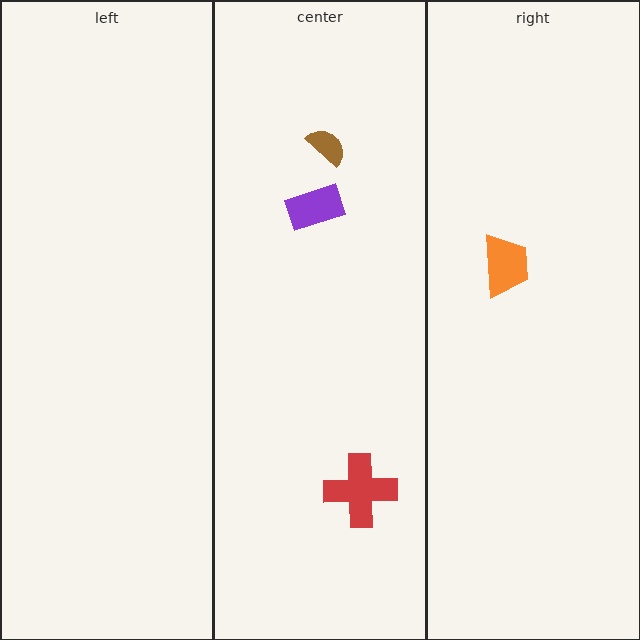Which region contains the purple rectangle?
The center region.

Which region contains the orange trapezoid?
The right region.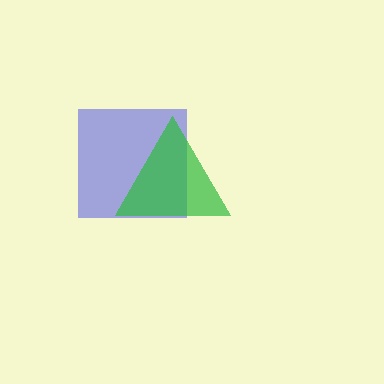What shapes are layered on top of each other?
The layered shapes are: a blue square, a green triangle.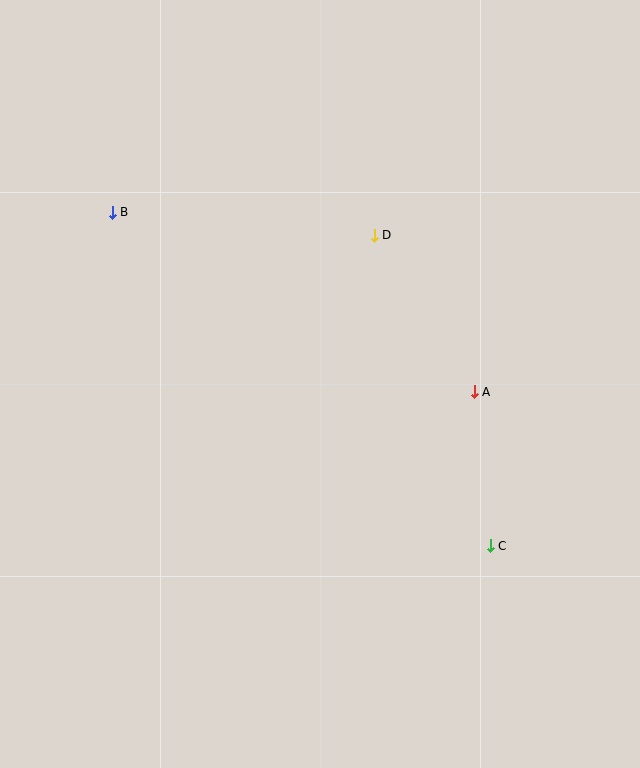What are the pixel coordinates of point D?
Point D is at (374, 235).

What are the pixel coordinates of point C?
Point C is at (490, 546).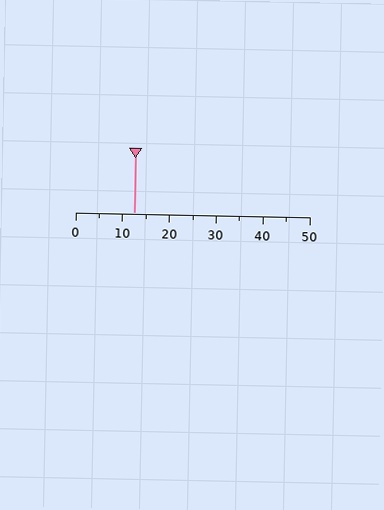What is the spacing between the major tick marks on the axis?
The major ticks are spaced 10 apart.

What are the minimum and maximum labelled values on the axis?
The axis runs from 0 to 50.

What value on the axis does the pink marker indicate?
The marker indicates approximately 12.5.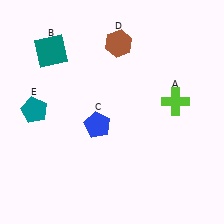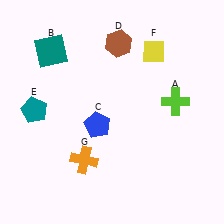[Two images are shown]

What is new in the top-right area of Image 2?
A yellow diamond (F) was added in the top-right area of Image 2.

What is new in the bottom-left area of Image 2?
An orange cross (G) was added in the bottom-left area of Image 2.